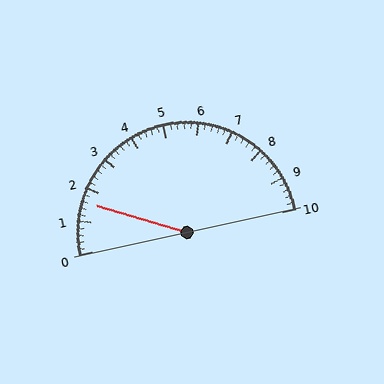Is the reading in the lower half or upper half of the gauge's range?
The reading is in the lower half of the range (0 to 10).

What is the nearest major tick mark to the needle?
The nearest major tick mark is 2.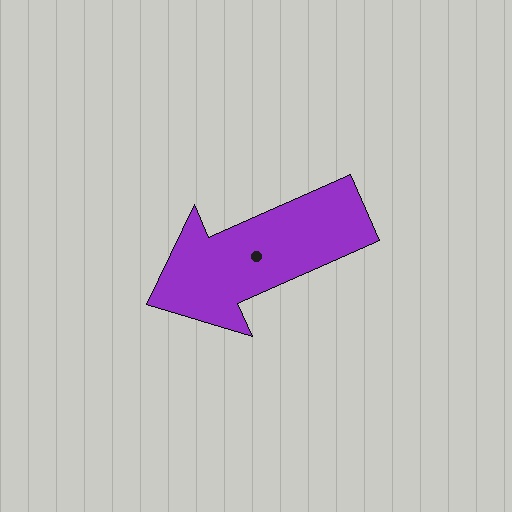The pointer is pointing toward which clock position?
Roughly 8 o'clock.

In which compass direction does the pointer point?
Southwest.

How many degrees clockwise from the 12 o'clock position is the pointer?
Approximately 246 degrees.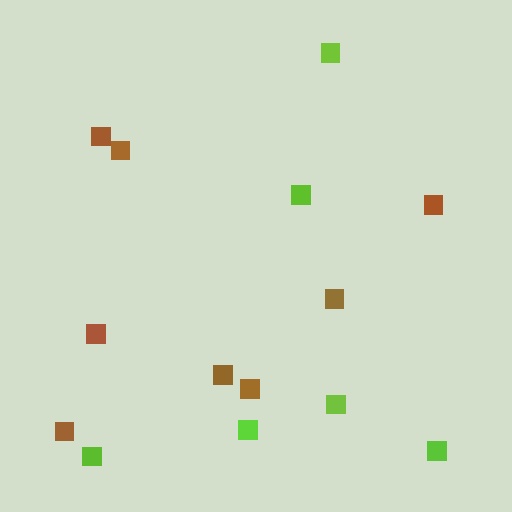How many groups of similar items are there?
There are 2 groups: one group of lime squares (6) and one group of brown squares (8).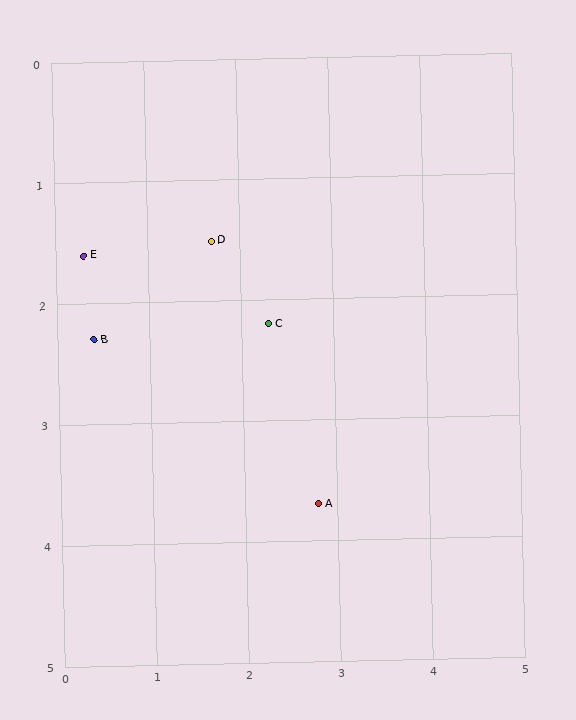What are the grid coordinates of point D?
Point D is at approximately (1.7, 1.5).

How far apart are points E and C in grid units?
Points E and C are about 2.1 grid units apart.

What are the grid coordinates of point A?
Point A is at approximately (2.8, 3.7).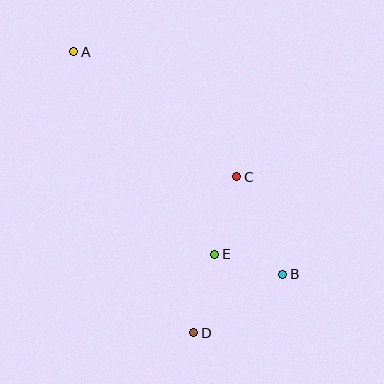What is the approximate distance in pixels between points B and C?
The distance between B and C is approximately 108 pixels.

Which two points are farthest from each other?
Points A and D are farthest from each other.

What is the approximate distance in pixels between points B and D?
The distance between B and D is approximately 106 pixels.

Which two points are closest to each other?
Points B and E are closest to each other.